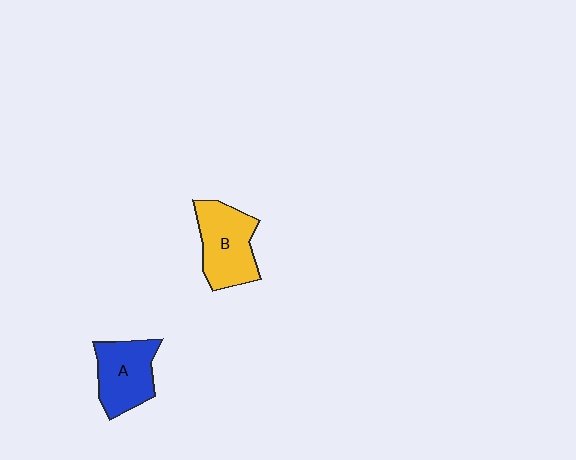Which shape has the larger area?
Shape B (yellow).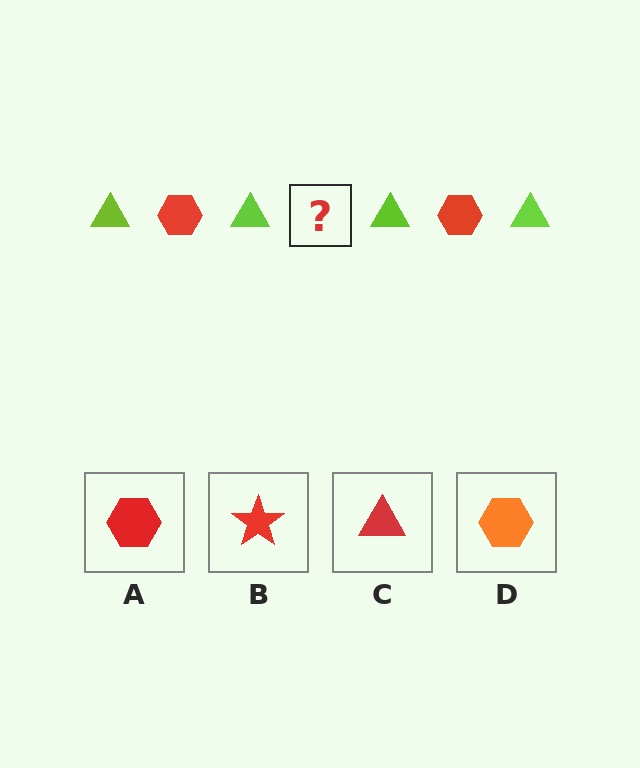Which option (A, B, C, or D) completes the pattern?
A.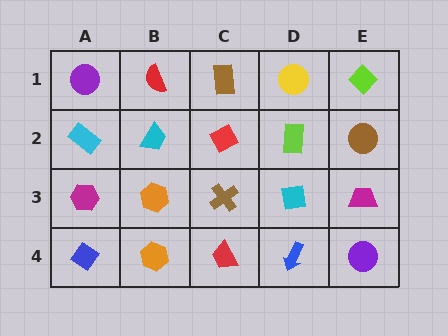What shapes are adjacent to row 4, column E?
A magenta trapezoid (row 3, column E), a blue arrow (row 4, column D).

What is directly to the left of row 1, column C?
A red semicircle.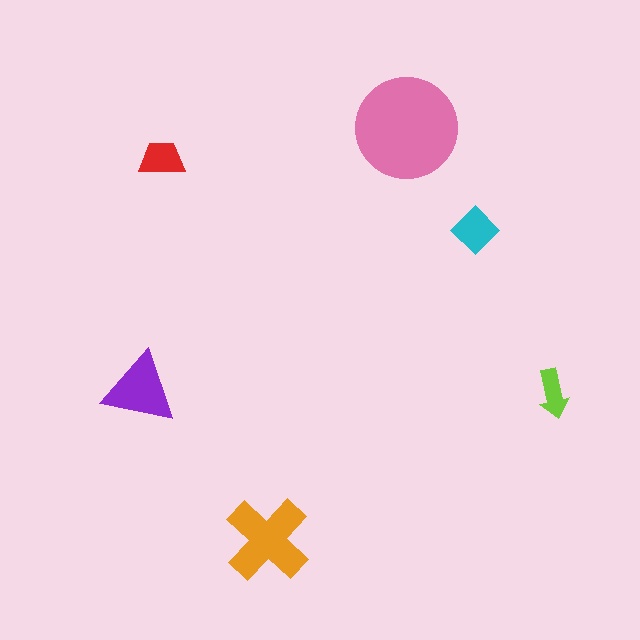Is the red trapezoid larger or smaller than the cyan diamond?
Smaller.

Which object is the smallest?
The lime arrow.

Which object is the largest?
The pink circle.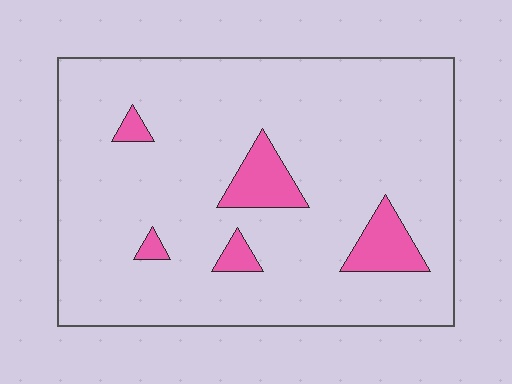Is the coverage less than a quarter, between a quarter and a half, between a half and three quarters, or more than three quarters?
Less than a quarter.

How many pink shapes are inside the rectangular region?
5.